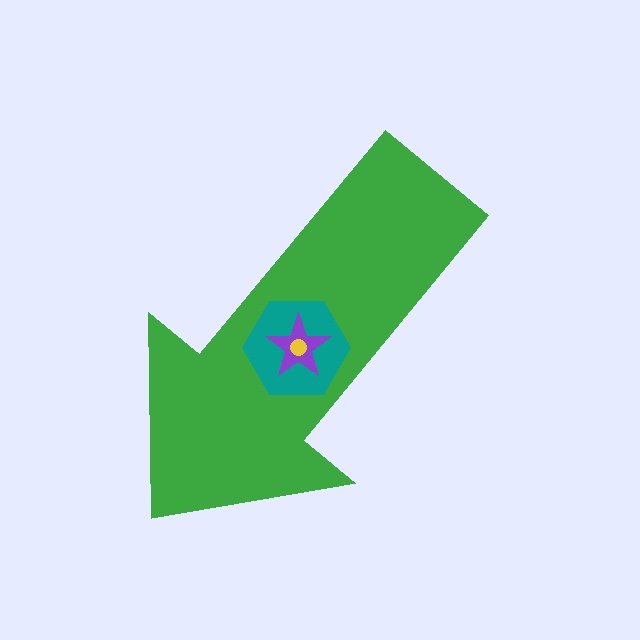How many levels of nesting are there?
4.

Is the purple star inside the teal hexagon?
Yes.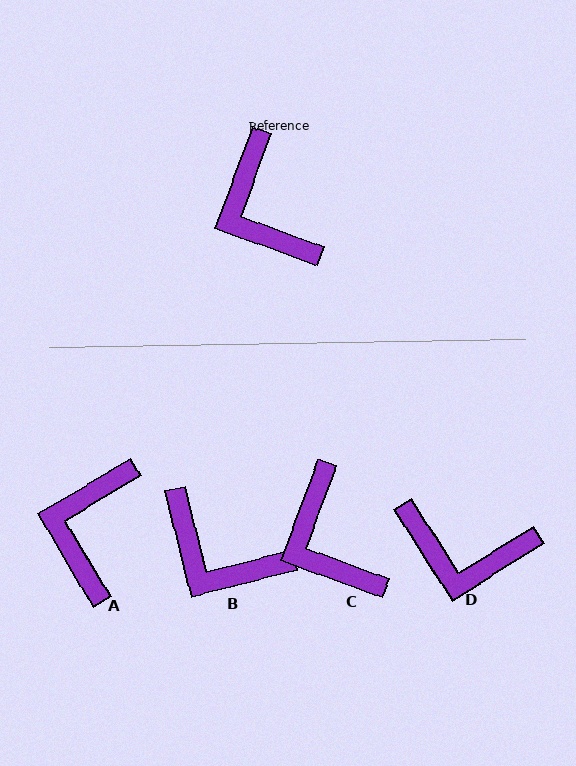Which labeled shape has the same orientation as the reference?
C.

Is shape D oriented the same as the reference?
No, it is off by about 52 degrees.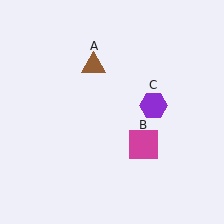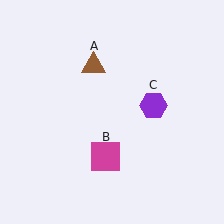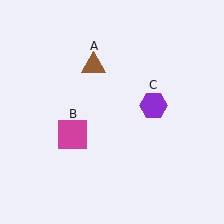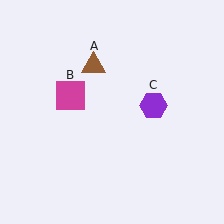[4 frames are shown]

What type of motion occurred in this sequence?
The magenta square (object B) rotated clockwise around the center of the scene.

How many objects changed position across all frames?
1 object changed position: magenta square (object B).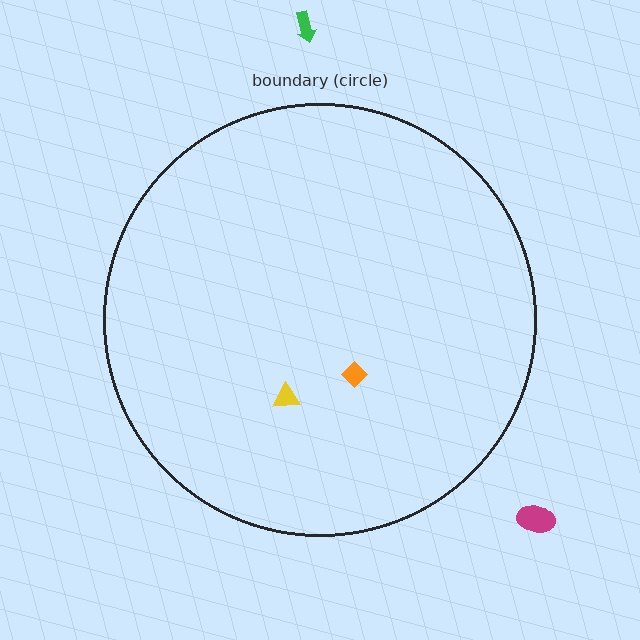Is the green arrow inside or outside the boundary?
Outside.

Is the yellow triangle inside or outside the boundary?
Inside.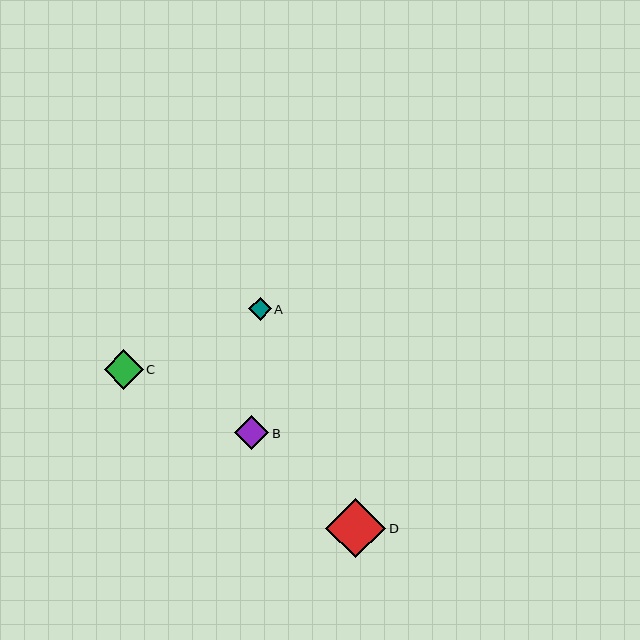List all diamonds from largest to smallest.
From largest to smallest: D, C, B, A.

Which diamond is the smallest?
Diamond A is the smallest with a size of approximately 23 pixels.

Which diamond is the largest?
Diamond D is the largest with a size of approximately 60 pixels.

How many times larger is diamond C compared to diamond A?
Diamond C is approximately 1.7 times the size of diamond A.